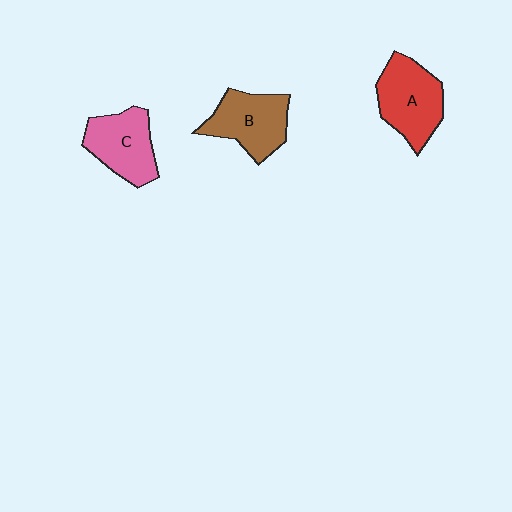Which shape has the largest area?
Shape A (red).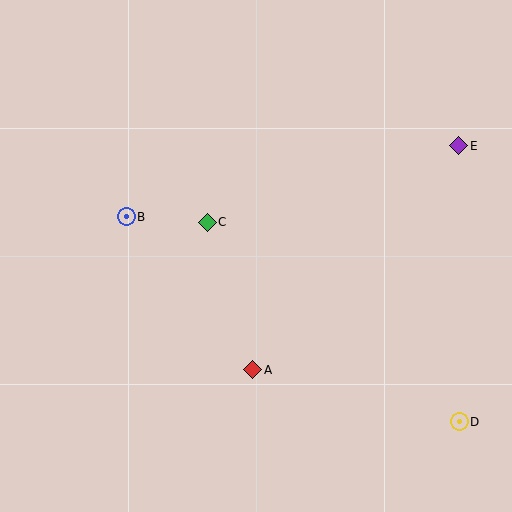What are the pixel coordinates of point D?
Point D is at (459, 422).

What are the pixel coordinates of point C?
Point C is at (207, 222).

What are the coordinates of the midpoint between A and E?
The midpoint between A and E is at (356, 258).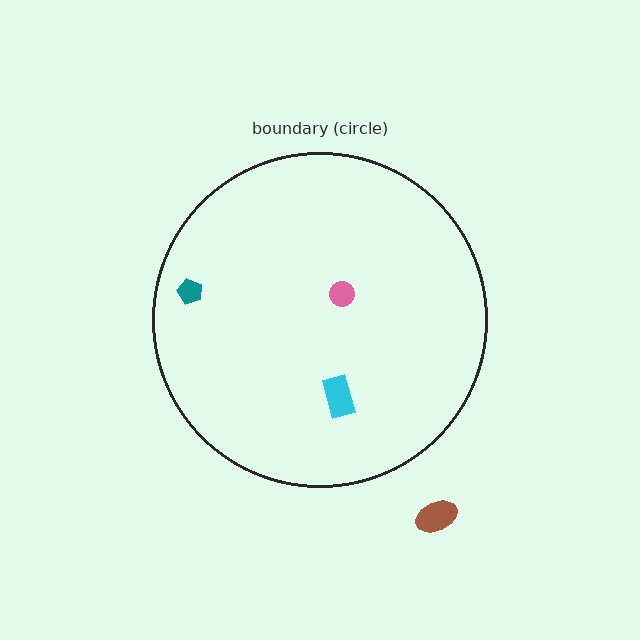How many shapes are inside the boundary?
3 inside, 1 outside.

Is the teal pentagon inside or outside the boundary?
Inside.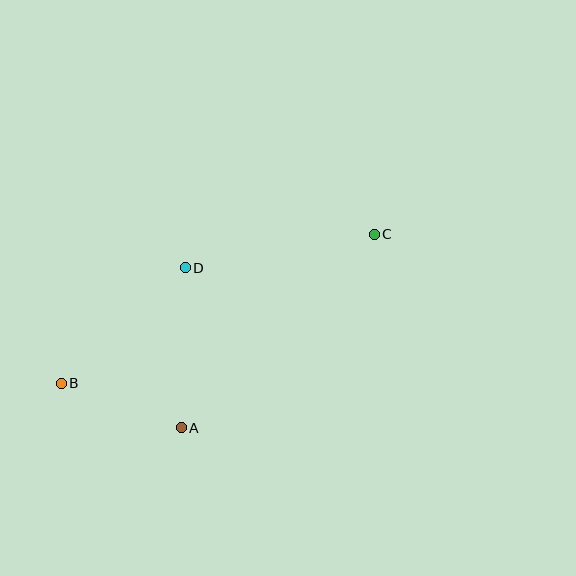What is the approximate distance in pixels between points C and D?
The distance between C and D is approximately 192 pixels.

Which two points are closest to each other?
Points A and B are closest to each other.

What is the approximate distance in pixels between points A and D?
The distance between A and D is approximately 160 pixels.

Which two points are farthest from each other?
Points B and C are farthest from each other.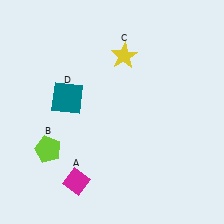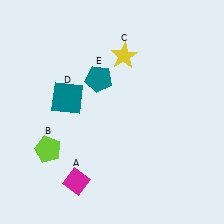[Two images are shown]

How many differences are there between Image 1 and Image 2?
There is 1 difference between the two images.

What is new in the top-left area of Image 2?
A teal pentagon (E) was added in the top-left area of Image 2.